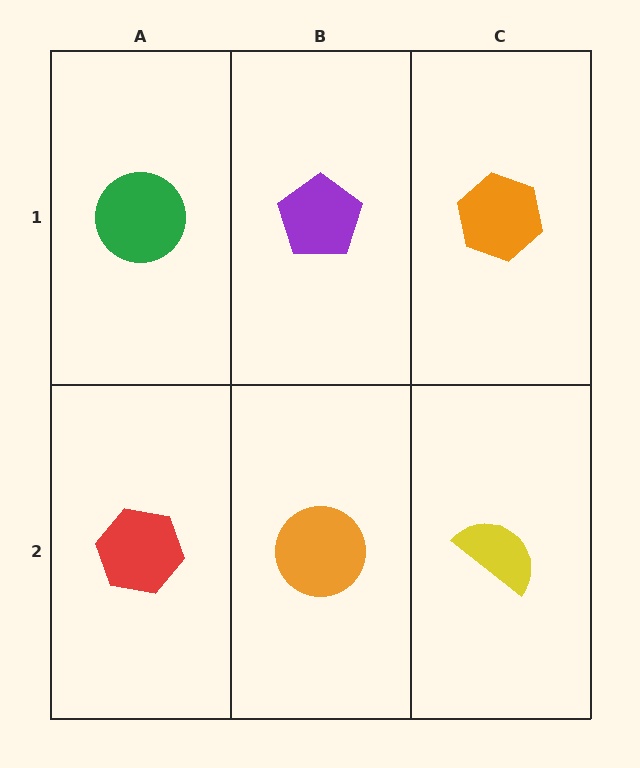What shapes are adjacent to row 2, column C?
An orange hexagon (row 1, column C), an orange circle (row 2, column B).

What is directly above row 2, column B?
A purple pentagon.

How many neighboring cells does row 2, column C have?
2.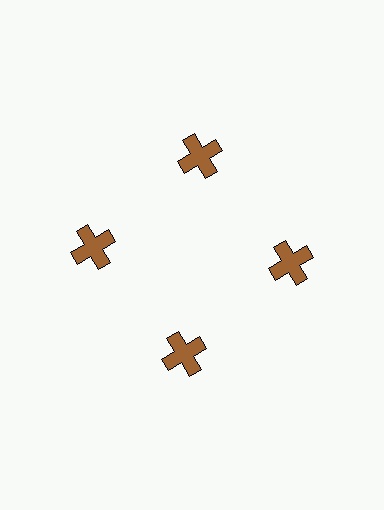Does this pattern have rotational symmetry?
Yes, this pattern has 4-fold rotational symmetry. It looks the same after rotating 90 degrees around the center.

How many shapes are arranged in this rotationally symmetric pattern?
There are 4 shapes, arranged in 4 groups of 1.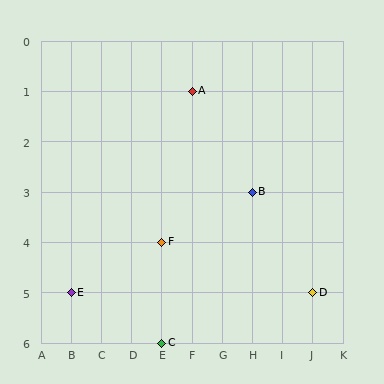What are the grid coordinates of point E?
Point E is at grid coordinates (B, 5).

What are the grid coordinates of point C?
Point C is at grid coordinates (E, 6).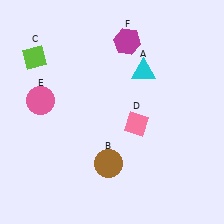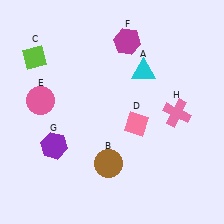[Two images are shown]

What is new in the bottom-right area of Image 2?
A pink cross (H) was added in the bottom-right area of Image 2.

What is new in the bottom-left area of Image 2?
A purple hexagon (G) was added in the bottom-left area of Image 2.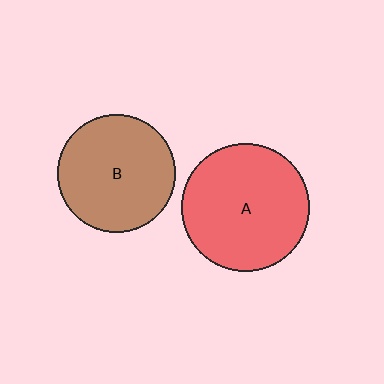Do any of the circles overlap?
No, none of the circles overlap.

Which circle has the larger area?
Circle A (red).